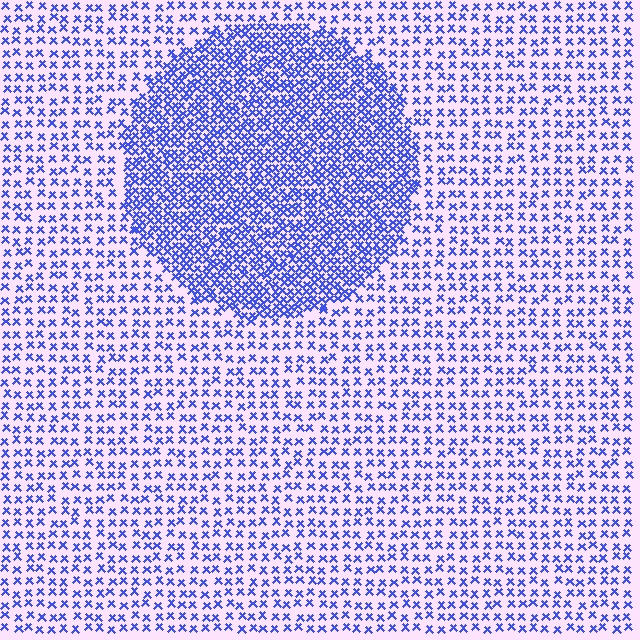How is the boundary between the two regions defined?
The boundary is defined by a change in element density (approximately 2.3x ratio). All elements are the same color, size, and shape.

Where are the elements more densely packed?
The elements are more densely packed inside the circle boundary.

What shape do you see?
I see a circle.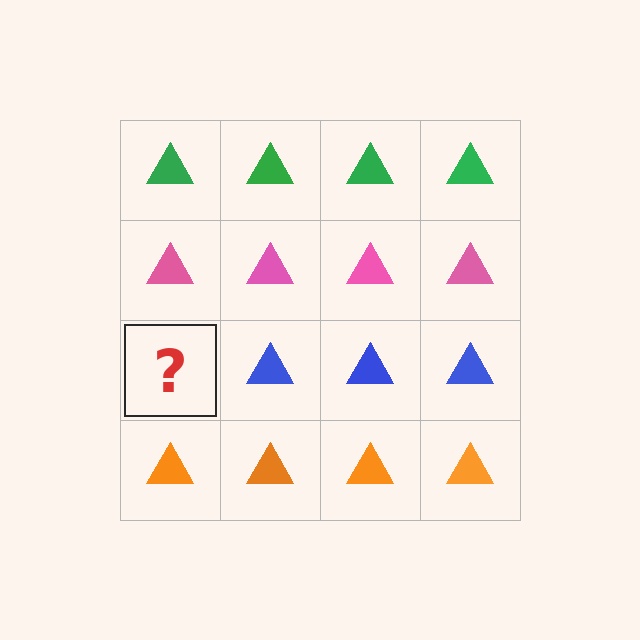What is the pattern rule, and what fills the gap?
The rule is that each row has a consistent color. The gap should be filled with a blue triangle.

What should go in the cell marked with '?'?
The missing cell should contain a blue triangle.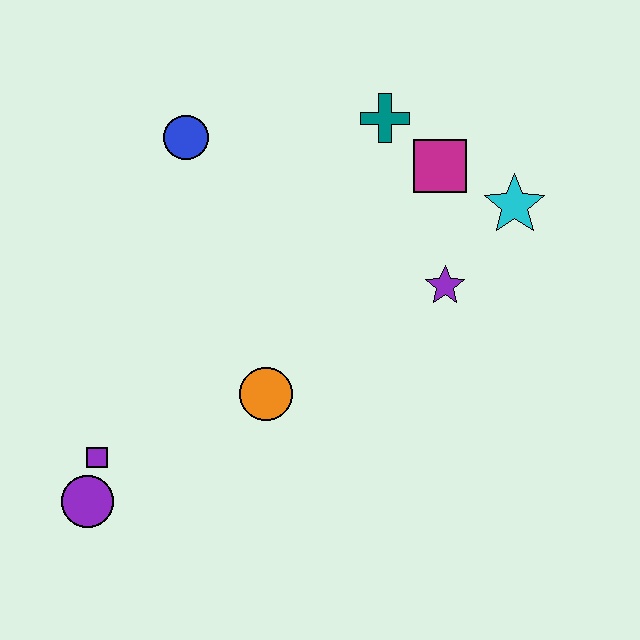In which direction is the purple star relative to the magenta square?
The purple star is below the magenta square.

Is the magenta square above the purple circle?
Yes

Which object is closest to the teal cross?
The magenta square is closest to the teal cross.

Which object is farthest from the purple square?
The cyan star is farthest from the purple square.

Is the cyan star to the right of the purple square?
Yes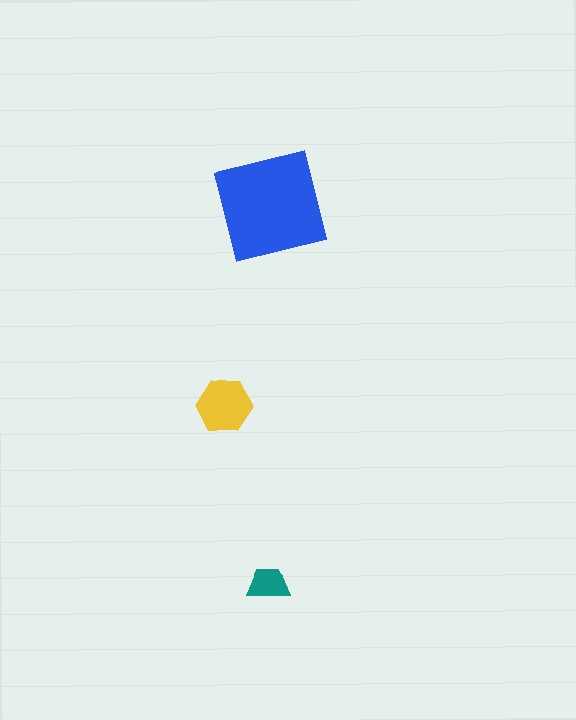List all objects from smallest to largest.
The teal trapezoid, the yellow hexagon, the blue square.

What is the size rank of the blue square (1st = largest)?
1st.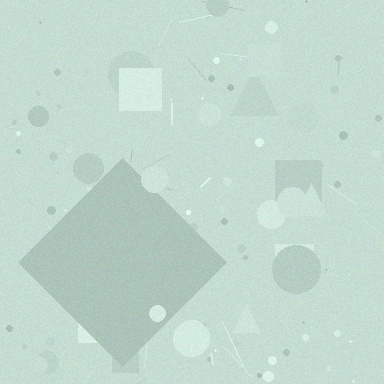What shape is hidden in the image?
A diamond is hidden in the image.